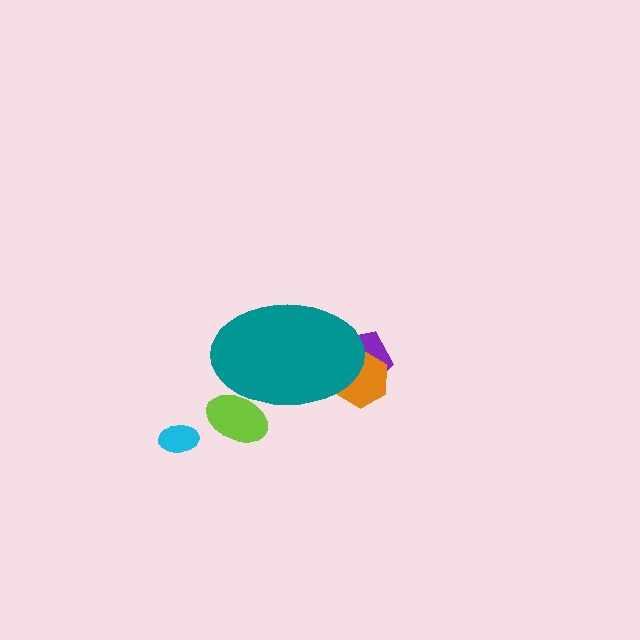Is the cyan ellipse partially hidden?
No, the cyan ellipse is fully visible.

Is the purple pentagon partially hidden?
Yes, the purple pentagon is partially hidden behind the teal ellipse.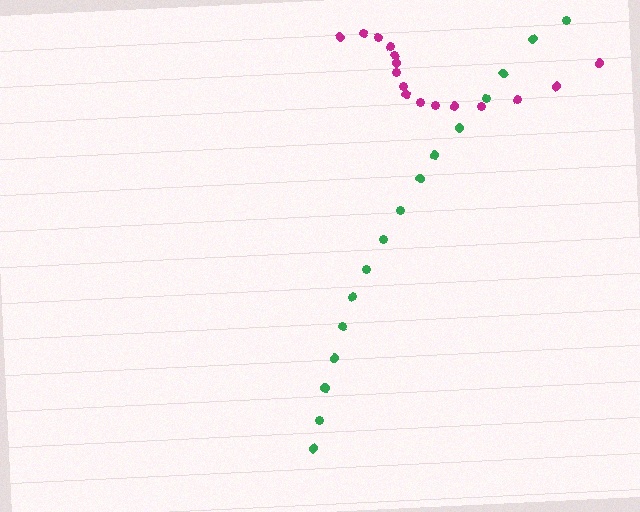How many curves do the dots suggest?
There are 2 distinct paths.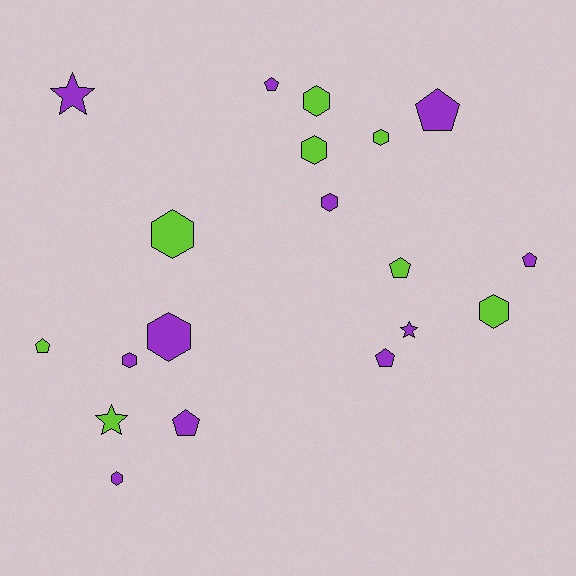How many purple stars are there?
There are 2 purple stars.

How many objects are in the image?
There are 19 objects.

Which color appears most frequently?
Purple, with 11 objects.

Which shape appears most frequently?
Hexagon, with 9 objects.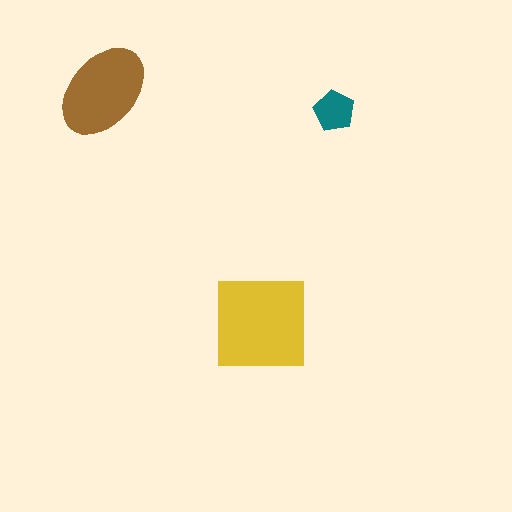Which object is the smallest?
The teal pentagon.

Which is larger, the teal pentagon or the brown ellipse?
The brown ellipse.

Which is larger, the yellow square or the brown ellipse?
The yellow square.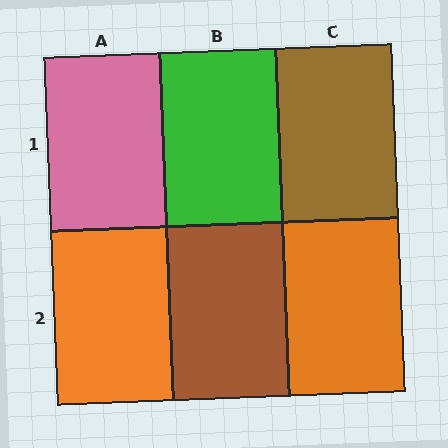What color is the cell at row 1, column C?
Brown.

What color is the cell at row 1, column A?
Pink.